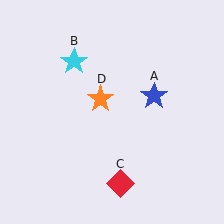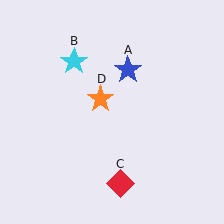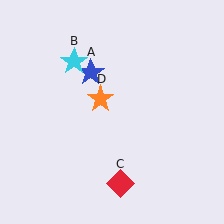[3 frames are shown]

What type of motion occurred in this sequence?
The blue star (object A) rotated counterclockwise around the center of the scene.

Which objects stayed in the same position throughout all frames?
Cyan star (object B) and red diamond (object C) and orange star (object D) remained stationary.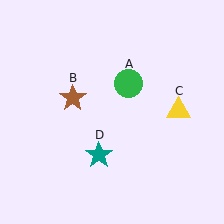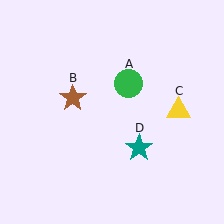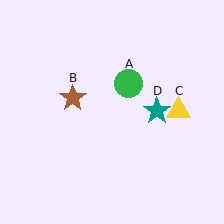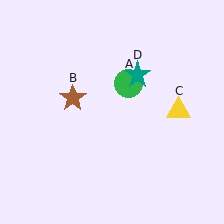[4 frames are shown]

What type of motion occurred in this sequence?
The teal star (object D) rotated counterclockwise around the center of the scene.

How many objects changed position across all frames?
1 object changed position: teal star (object D).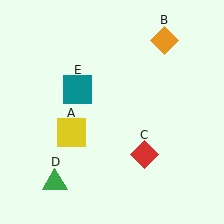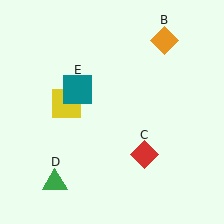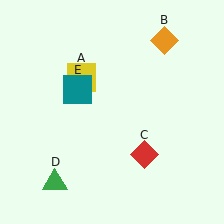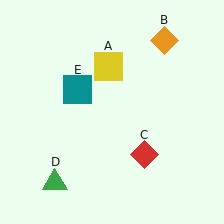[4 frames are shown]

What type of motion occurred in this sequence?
The yellow square (object A) rotated clockwise around the center of the scene.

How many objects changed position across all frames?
1 object changed position: yellow square (object A).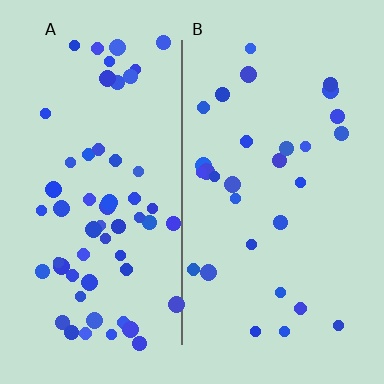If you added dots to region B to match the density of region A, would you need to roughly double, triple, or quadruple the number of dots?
Approximately double.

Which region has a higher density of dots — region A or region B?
A (the left).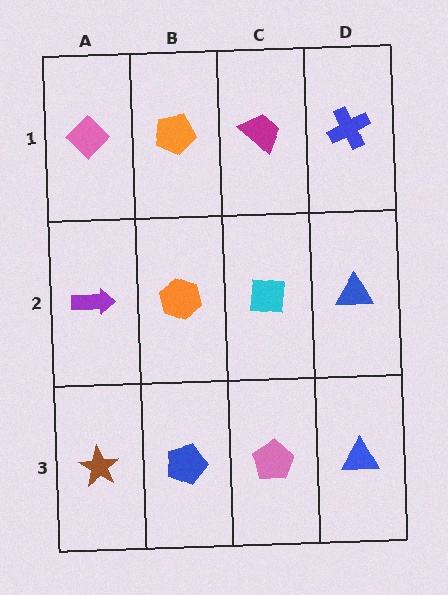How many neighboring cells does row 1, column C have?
3.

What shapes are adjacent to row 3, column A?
A purple arrow (row 2, column A), a blue pentagon (row 3, column B).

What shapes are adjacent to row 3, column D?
A blue triangle (row 2, column D), a pink pentagon (row 3, column C).